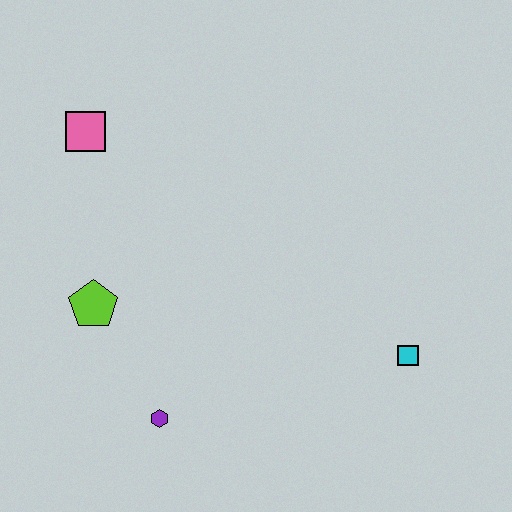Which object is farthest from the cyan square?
The pink square is farthest from the cyan square.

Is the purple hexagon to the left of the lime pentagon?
No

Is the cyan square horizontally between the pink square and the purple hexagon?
No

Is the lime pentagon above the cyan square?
Yes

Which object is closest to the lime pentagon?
The purple hexagon is closest to the lime pentagon.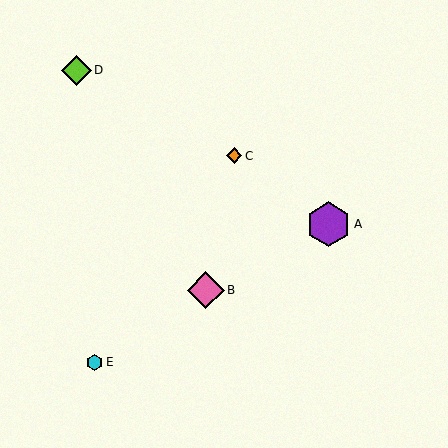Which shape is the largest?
The purple hexagon (labeled A) is the largest.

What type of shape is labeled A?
Shape A is a purple hexagon.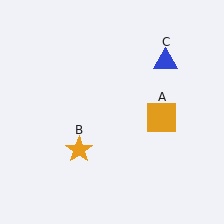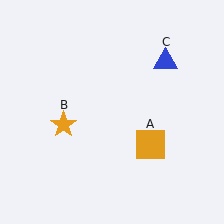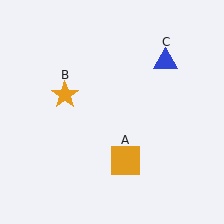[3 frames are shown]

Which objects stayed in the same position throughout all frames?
Blue triangle (object C) remained stationary.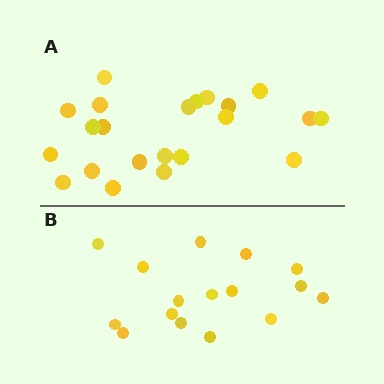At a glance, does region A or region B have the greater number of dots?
Region A (the top region) has more dots.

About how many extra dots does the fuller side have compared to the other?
Region A has about 6 more dots than region B.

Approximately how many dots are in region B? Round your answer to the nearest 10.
About 20 dots. (The exact count is 16, which rounds to 20.)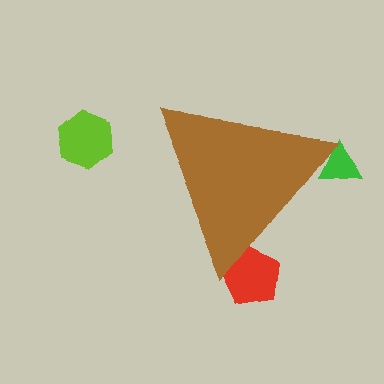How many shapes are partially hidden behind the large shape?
2 shapes are partially hidden.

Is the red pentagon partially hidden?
Yes, the red pentagon is partially hidden behind the brown triangle.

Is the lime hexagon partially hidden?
No, the lime hexagon is fully visible.